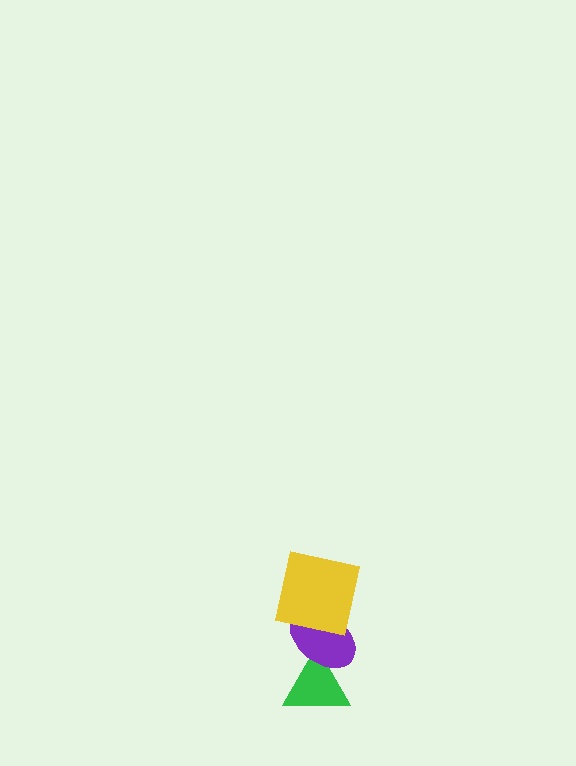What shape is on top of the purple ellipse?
The yellow square is on top of the purple ellipse.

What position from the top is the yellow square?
The yellow square is 1st from the top.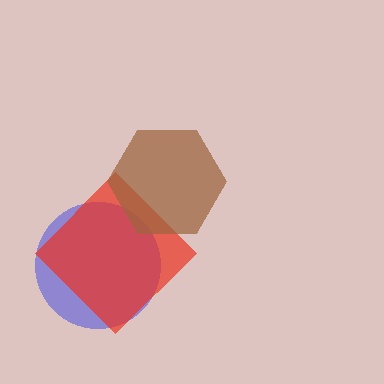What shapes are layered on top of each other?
The layered shapes are: a blue circle, a red diamond, a brown hexagon.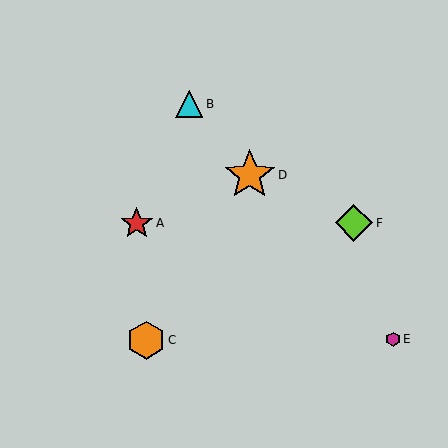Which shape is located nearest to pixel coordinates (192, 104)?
The cyan triangle (labeled B) at (189, 104) is nearest to that location.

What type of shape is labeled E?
Shape E is a magenta hexagon.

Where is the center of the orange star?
The center of the orange star is at (250, 175).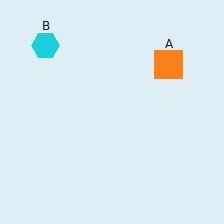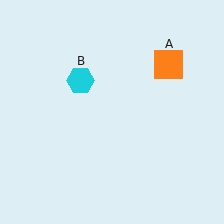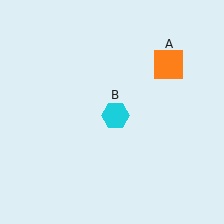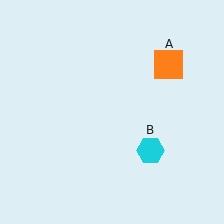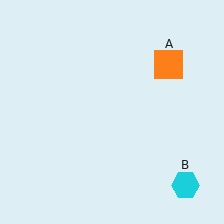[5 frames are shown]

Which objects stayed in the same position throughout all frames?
Orange square (object A) remained stationary.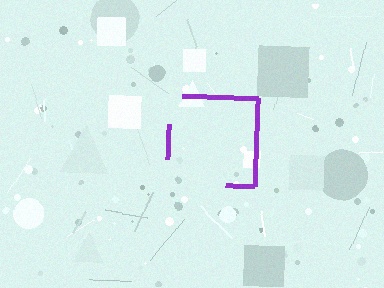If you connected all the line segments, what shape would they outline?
They would outline a square.